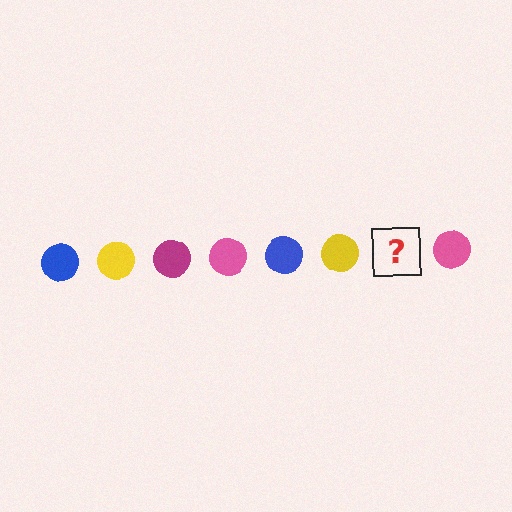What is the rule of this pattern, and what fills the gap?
The rule is that the pattern cycles through blue, yellow, magenta, pink circles. The gap should be filled with a magenta circle.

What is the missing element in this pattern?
The missing element is a magenta circle.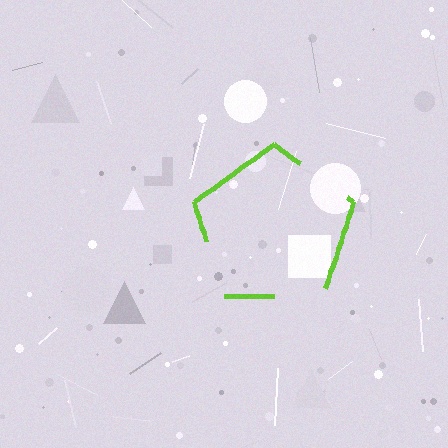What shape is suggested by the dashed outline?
The dashed outline suggests a pentagon.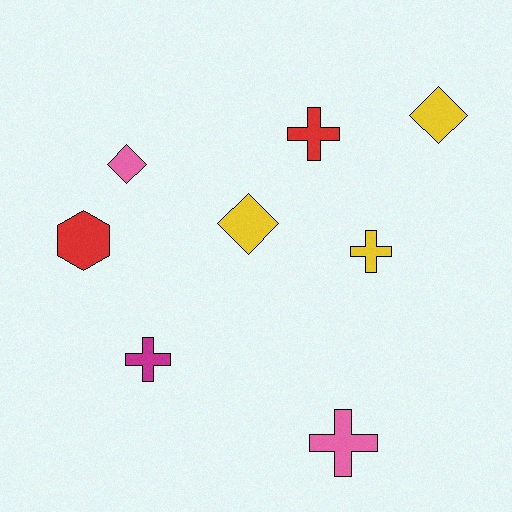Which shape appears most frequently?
Cross, with 4 objects.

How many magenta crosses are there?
There is 1 magenta cross.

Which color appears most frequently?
Yellow, with 3 objects.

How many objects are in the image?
There are 8 objects.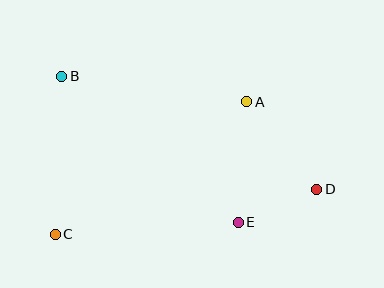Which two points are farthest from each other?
Points B and D are farthest from each other.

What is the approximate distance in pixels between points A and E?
The distance between A and E is approximately 121 pixels.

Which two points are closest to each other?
Points D and E are closest to each other.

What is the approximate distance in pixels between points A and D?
The distance between A and D is approximately 112 pixels.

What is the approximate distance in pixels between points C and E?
The distance between C and E is approximately 183 pixels.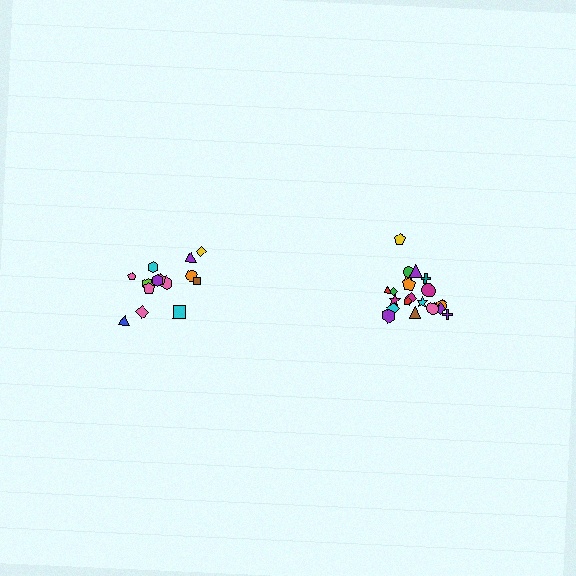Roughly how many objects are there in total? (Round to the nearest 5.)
Roughly 35 objects in total.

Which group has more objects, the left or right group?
The right group.